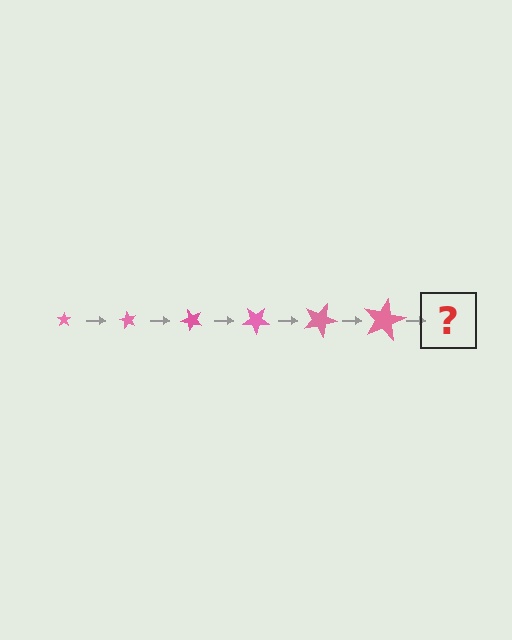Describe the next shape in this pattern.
It should be a star, larger than the previous one and rotated 360 degrees from the start.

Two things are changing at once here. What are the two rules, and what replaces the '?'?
The two rules are that the star grows larger each step and it rotates 60 degrees each step. The '?' should be a star, larger than the previous one and rotated 360 degrees from the start.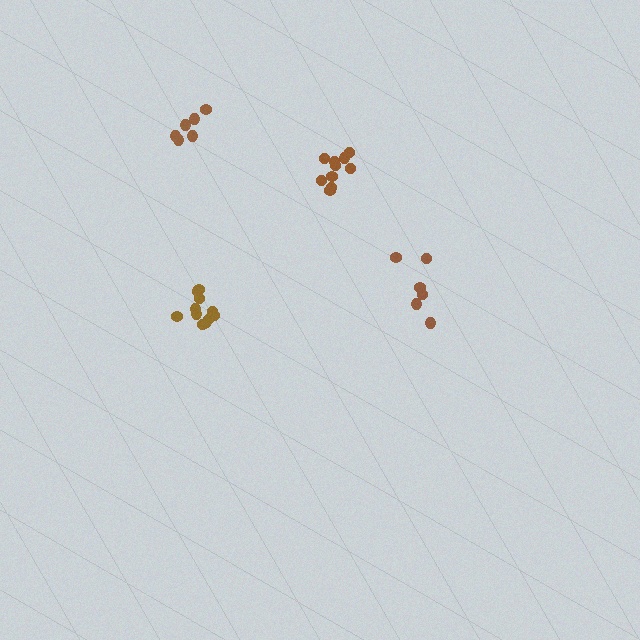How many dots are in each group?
Group 1: 10 dots, Group 2: 11 dots, Group 3: 6 dots, Group 4: 6 dots (33 total).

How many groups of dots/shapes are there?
There are 4 groups.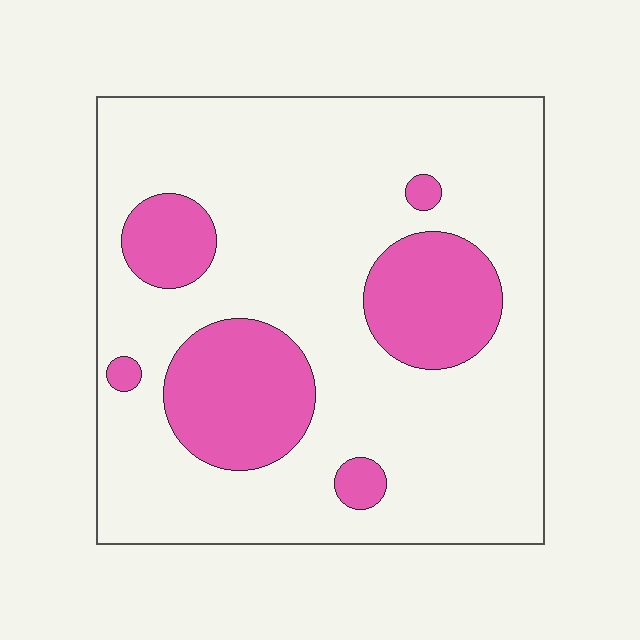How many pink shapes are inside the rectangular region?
6.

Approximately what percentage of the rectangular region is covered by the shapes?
Approximately 20%.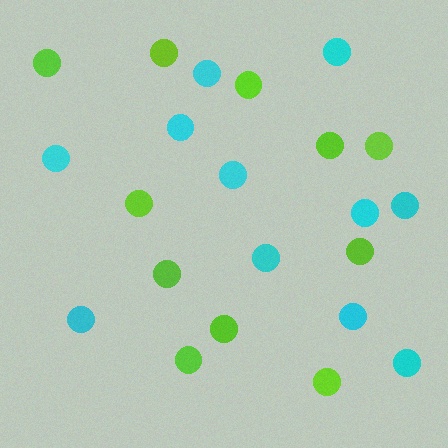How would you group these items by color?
There are 2 groups: one group of cyan circles (11) and one group of lime circles (11).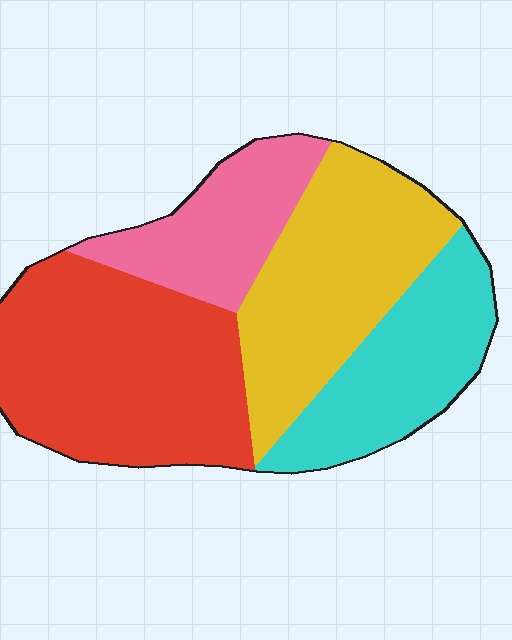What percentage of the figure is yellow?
Yellow takes up about one quarter (1/4) of the figure.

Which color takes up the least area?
Pink, at roughly 15%.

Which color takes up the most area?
Red, at roughly 35%.